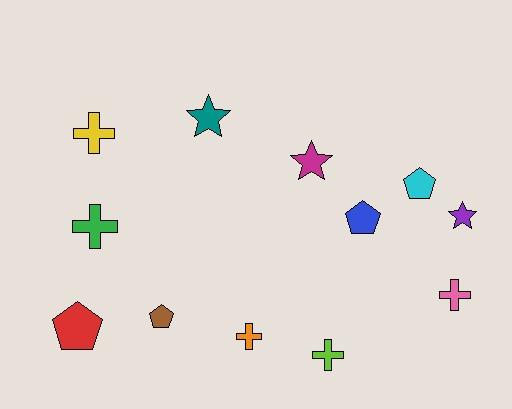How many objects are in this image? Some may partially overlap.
There are 12 objects.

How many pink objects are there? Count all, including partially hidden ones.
There is 1 pink object.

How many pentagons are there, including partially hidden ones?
There are 4 pentagons.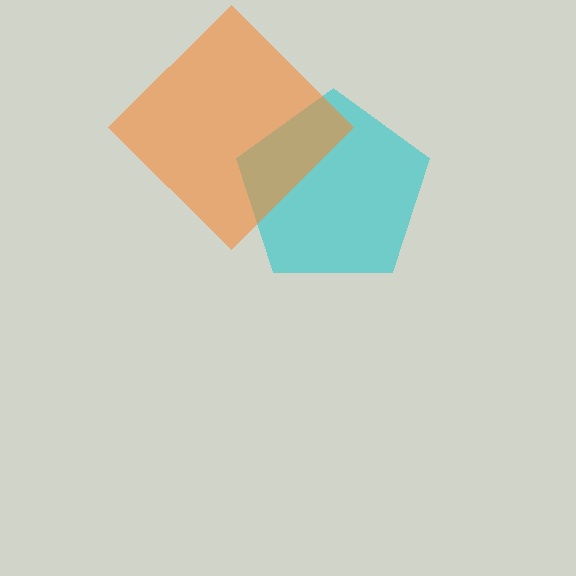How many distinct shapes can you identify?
There are 2 distinct shapes: a cyan pentagon, an orange diamond.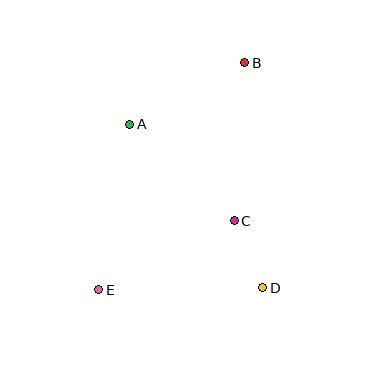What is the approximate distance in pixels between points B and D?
The distance between B and D is approximately 226 pixels.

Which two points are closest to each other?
Points C and D are closest to each other.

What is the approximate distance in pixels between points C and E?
The distance between C and E is approximately 152 pixels.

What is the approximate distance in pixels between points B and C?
The distance between B and C is approximately 158 pixels.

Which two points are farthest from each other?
Points B and E are farthest from each other.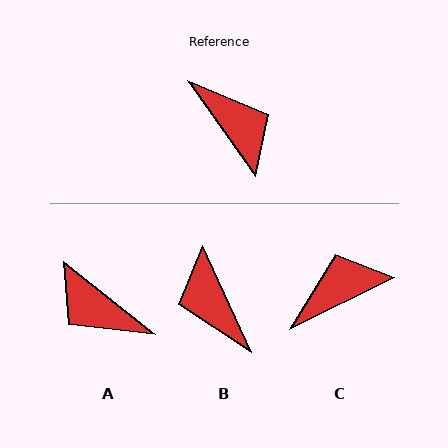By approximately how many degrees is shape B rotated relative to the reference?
Approximately 169 degrees counter-clockwise.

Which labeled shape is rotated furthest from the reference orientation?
B, about 169 degrees away.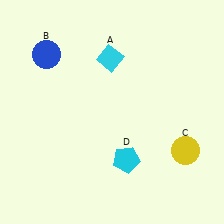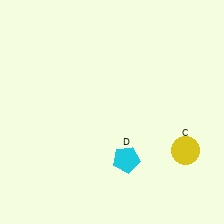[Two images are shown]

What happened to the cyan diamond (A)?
The cyan diamond (A) was removed in Image 2. It was in the top-left area of Image 1.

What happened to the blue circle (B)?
The blue circle (B) was removed in Image 2. It was in the top-left area of Image 1.